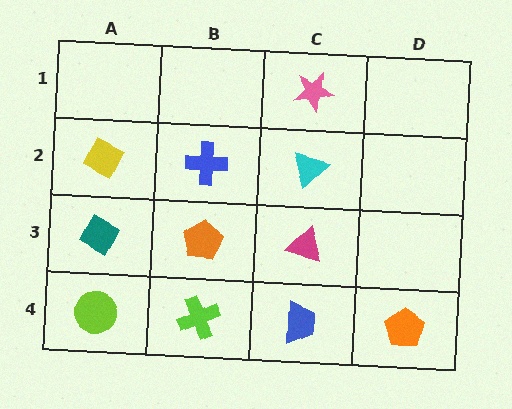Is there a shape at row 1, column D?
No, that cell is empty.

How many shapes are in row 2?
3 shapes.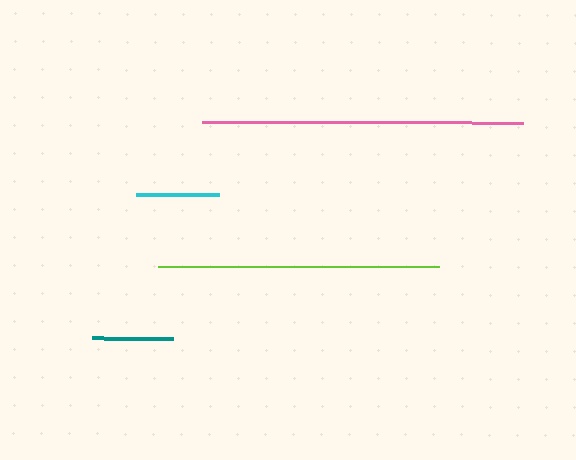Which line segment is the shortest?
The teal line is the shortest at approximately 81 pixels.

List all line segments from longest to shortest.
From longest to shortest: pink, lime, cyan, teal.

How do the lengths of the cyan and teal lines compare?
The cyan and teal lines are approximately the same length.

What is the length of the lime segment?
The lime segment is approximately 281 pixels long.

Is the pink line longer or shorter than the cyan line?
The pink line is longer than the cyan line.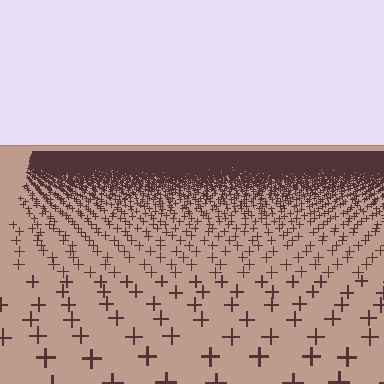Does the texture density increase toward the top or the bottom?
Density increases toward the top.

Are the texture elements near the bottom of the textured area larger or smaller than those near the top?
Larger. Near the bottom, elements are closer to the viewer and appear at a bigger on-screen size.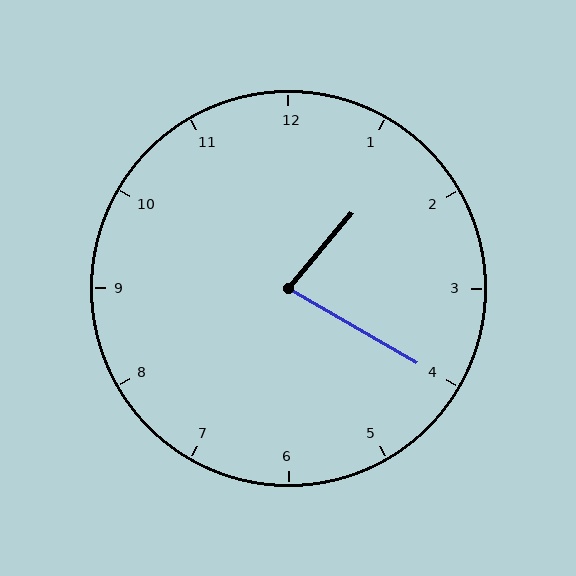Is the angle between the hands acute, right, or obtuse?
It is acute.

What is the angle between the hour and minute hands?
Approximately 80 degrees.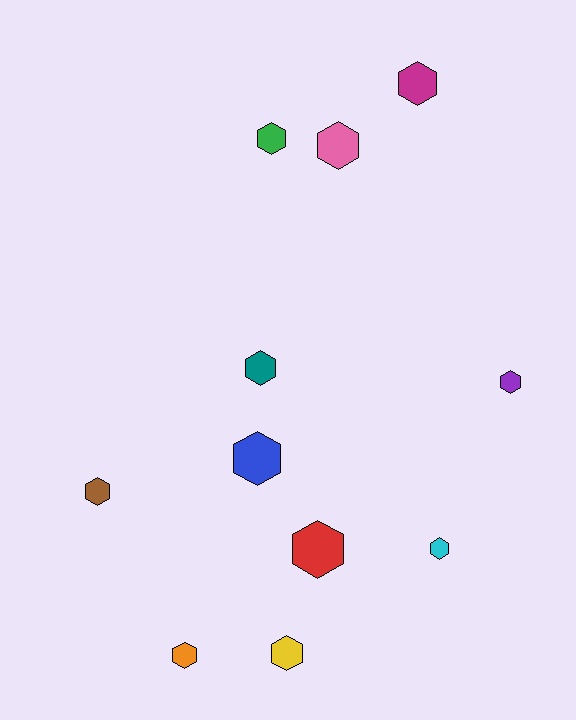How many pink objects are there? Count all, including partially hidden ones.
There is 1 pink object.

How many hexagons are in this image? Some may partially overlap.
There are 11 hexagons.